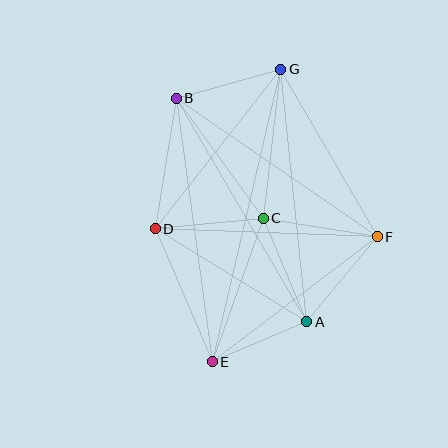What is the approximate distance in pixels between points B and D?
The distance between B and D is approximately 132 pixels.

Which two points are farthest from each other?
Points E and G are farthest from each other.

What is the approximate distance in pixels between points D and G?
The distance between D and G is approximately 203 pixels.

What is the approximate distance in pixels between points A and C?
The distance between A and C is approximately 112 pixels.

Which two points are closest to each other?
Points A and E are closest to each other.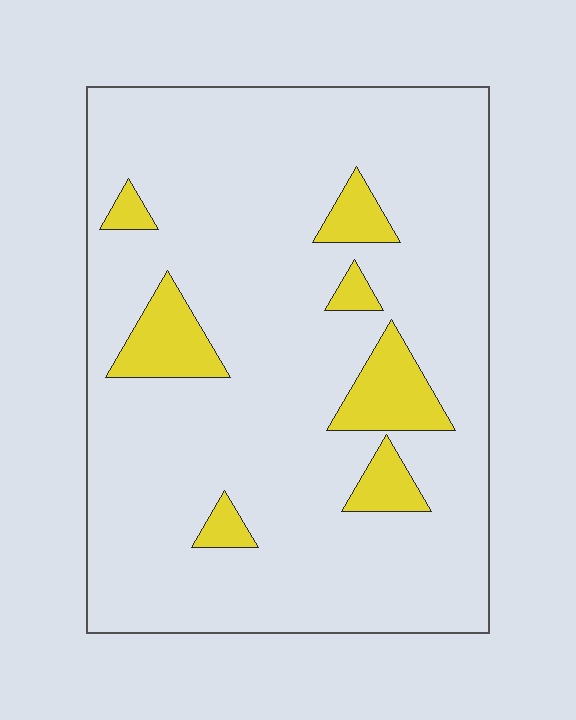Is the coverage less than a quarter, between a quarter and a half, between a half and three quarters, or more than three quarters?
Less than a quarter.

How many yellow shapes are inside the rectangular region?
7.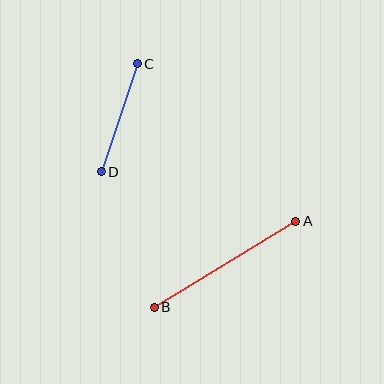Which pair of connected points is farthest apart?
Points A and B are farthest apart.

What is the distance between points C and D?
The distance is approximately 114 pixels.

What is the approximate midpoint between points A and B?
The midpoint is at approximately (225, 264) pixels.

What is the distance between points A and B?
The distance is approximately 166 pixels.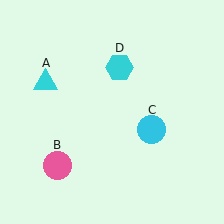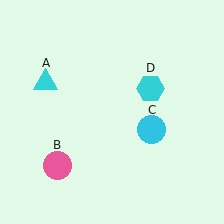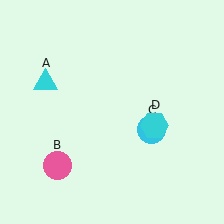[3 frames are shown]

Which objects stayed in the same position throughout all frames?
Cyan triangle (object A) and pink circle (object B) and cyan circle (object C) remained stationary.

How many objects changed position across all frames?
1 object changed position: cyan hexagon (object D).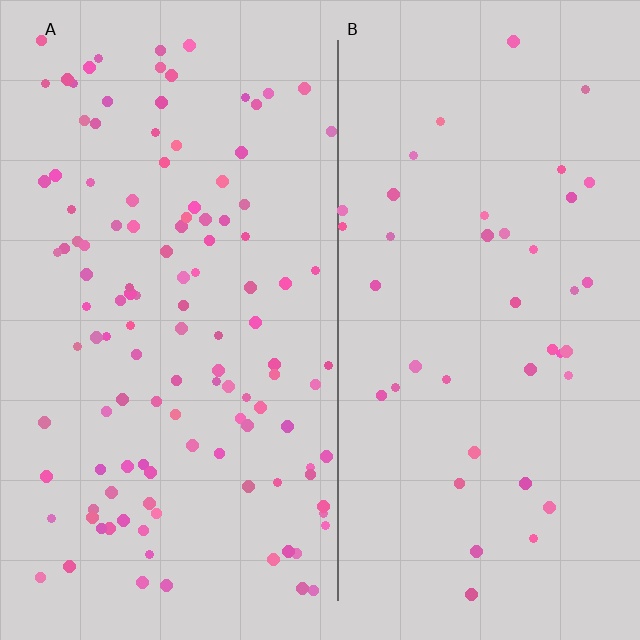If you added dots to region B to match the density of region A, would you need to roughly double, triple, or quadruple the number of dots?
Approximately triple.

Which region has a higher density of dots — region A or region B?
A (the left).